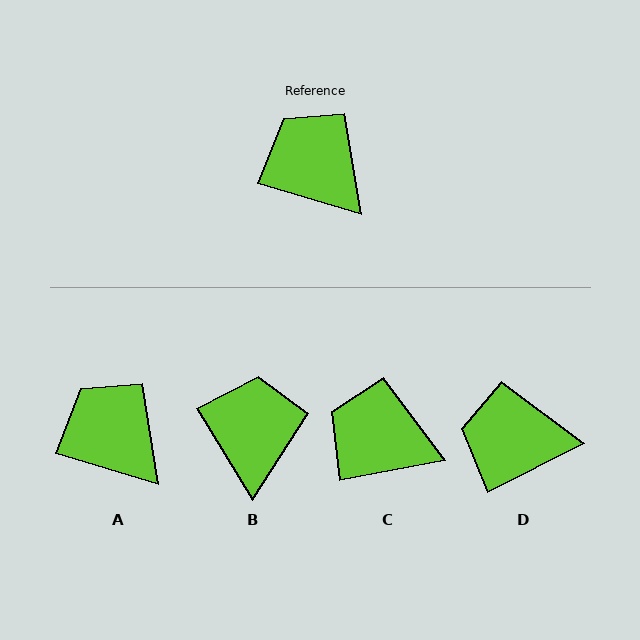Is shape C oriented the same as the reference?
No, it is off by about 28 degrees.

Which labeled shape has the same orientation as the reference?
A.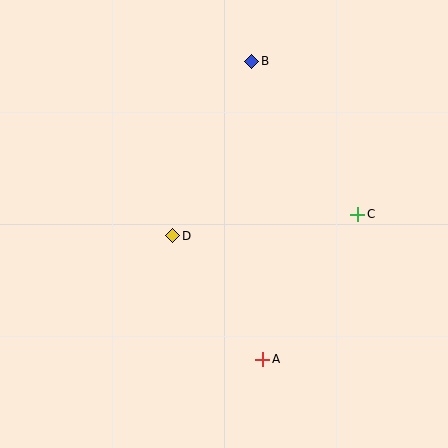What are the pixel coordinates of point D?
Point D is at (173, 236).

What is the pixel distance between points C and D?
The distance between C and D is 186 pixels.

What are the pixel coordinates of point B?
Point B is at (252, 61).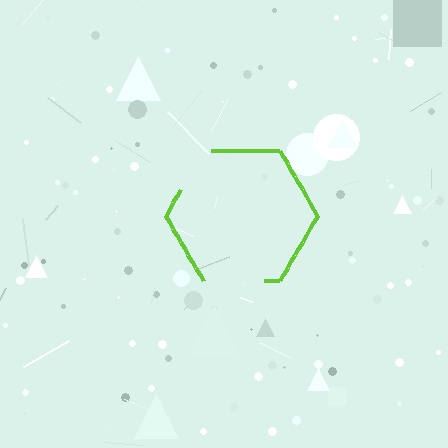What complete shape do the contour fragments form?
The contour fragments form a hexagon.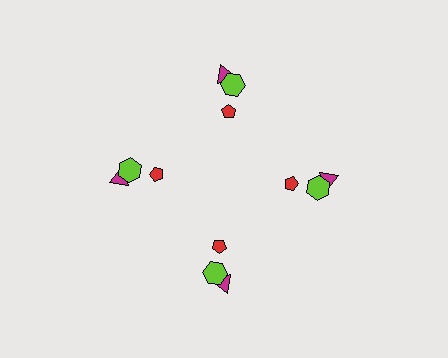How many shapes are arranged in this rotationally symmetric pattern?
There are 12 shapes, arranged in 4 groups of 3.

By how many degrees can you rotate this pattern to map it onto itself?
The pattern maps onto itself every 90 degrees of rotation.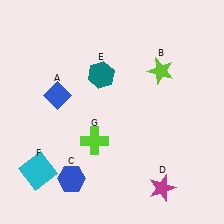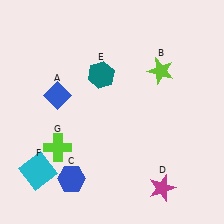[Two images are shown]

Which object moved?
The lime cross (G) moved left.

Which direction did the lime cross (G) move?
The lime cross (G) moved left.